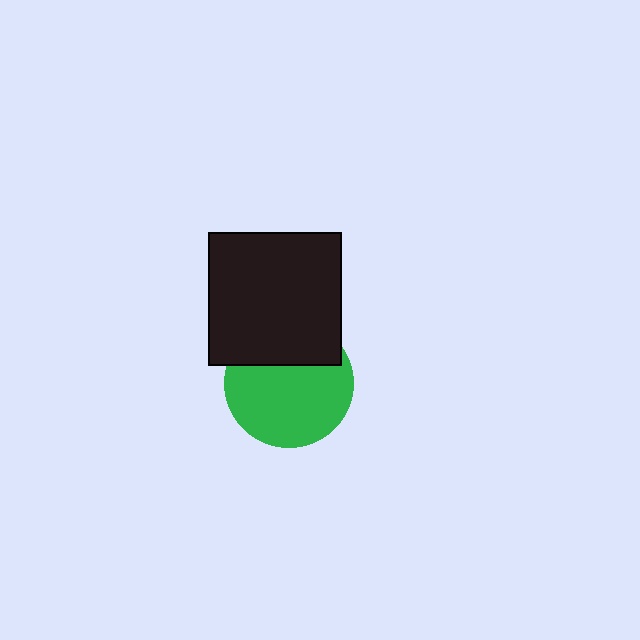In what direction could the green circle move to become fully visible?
The green circle could move down. That would shift it out from behind the black square entirely.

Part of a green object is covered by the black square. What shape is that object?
It is a circle.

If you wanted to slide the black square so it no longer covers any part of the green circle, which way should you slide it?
Slide it up — that is the most direct way to separate the two shapes.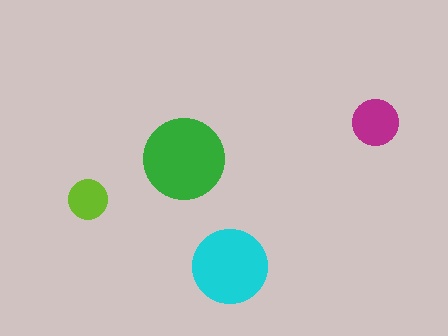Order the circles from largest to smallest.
the green one, the cyan one, the magenta one, the lime one.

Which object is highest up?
The magenta circle is topmost.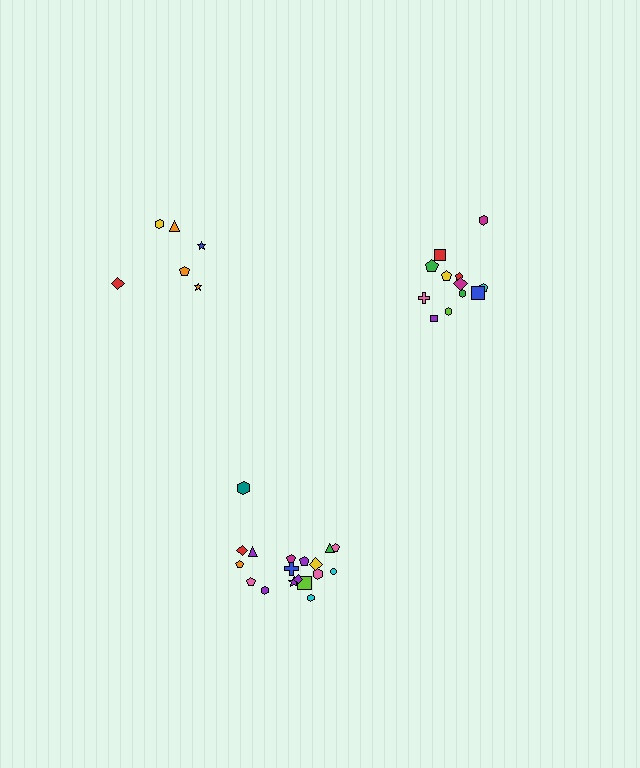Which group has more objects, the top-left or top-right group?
The top-right group.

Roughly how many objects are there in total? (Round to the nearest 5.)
Roughly 35 objects in total.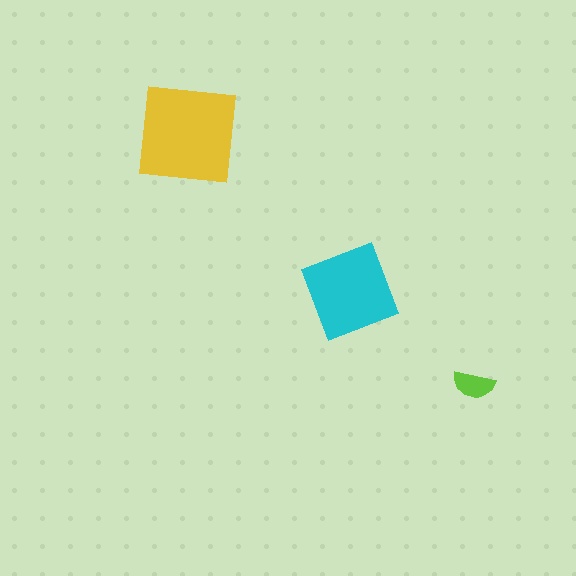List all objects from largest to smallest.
The yellow square, the cyan diamond, the lime semicircle.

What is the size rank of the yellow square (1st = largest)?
1st.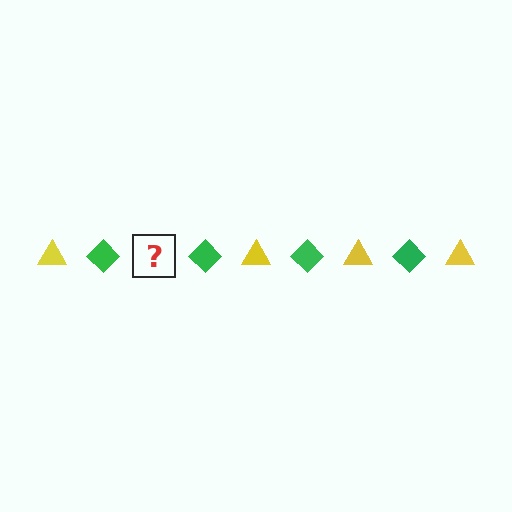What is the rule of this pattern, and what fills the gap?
The rule is that the pattern alternates between yellow triangle and green diamond. The gap should be filled with a yellow triangle.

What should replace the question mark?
The question mark should be replaced with a yellow triangle.